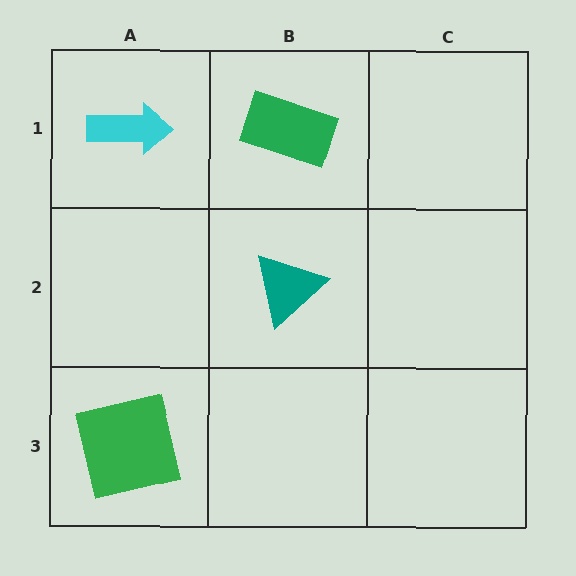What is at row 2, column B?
A teal triangle.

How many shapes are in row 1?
2 shapes.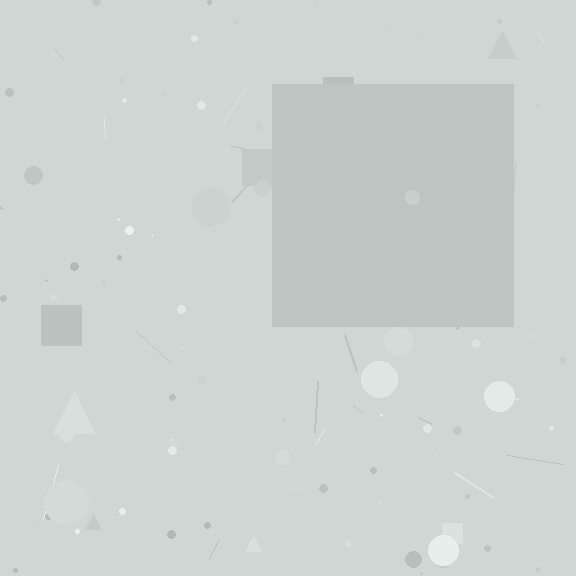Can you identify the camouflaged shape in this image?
The camouflaged shape is a square.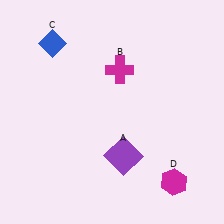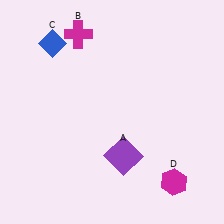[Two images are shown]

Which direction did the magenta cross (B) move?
The magenta cross (B) moved left.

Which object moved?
The magenta cross (B) moved left.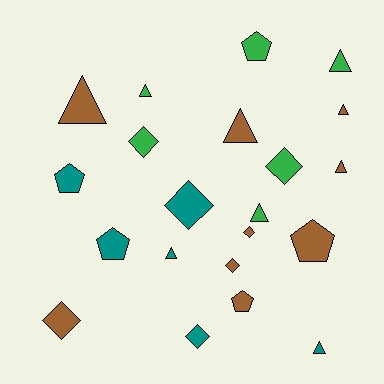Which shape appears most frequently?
Triangle, with 9 objects.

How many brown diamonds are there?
There are 3 brown diamonds.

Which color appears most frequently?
Brown, with 9 objects.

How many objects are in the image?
There are 21 objects.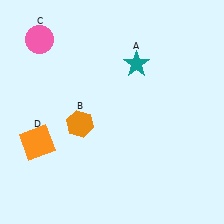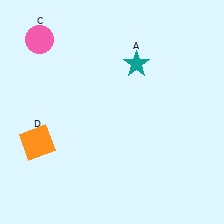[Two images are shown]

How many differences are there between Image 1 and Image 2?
There is 1 difference between the two images.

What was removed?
The orange hexagon (B) was removed in Image 2.